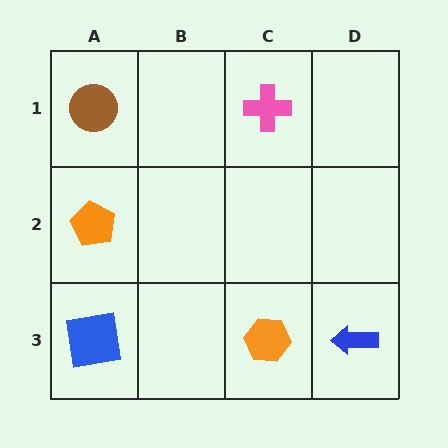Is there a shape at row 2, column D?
No, that cell is empty.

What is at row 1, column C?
A pink cross.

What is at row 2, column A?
An orange pentagon.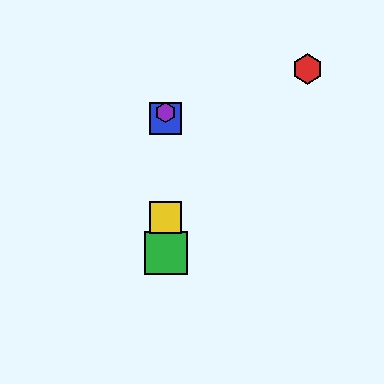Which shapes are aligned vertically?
The blue square, the green square, the yellow square, the purple hexagon are aligned vertically.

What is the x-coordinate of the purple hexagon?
The purple hexagon is at x≈166.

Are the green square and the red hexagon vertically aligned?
No, the green square is at x≈166 and the red hexagon is at x≈308.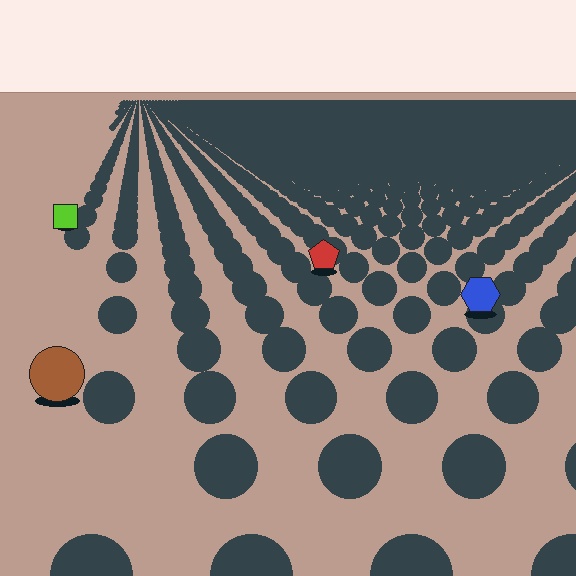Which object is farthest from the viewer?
The lime square is farthest from the viewer. It appears smaller and the ground texture around it is denser.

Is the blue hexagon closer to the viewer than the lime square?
Yes. The blue hexagon is closer — you can tell from the texture gradient: the ground texture is coarser near it.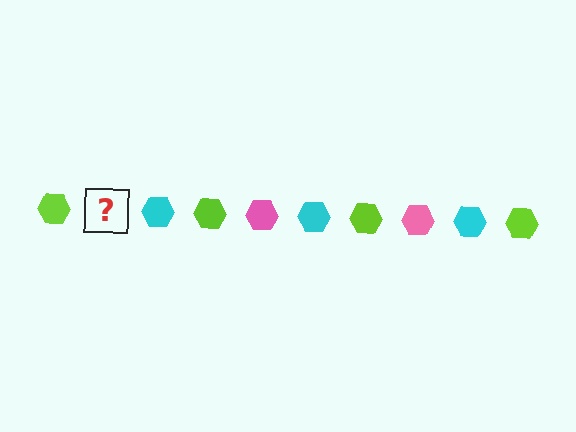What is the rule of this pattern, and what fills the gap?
The rule is that the pattern cycles through lime, pink, cyan hexagons. The gap should be filled with a pink hexagon.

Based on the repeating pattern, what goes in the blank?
The blank should be a pink hexagon.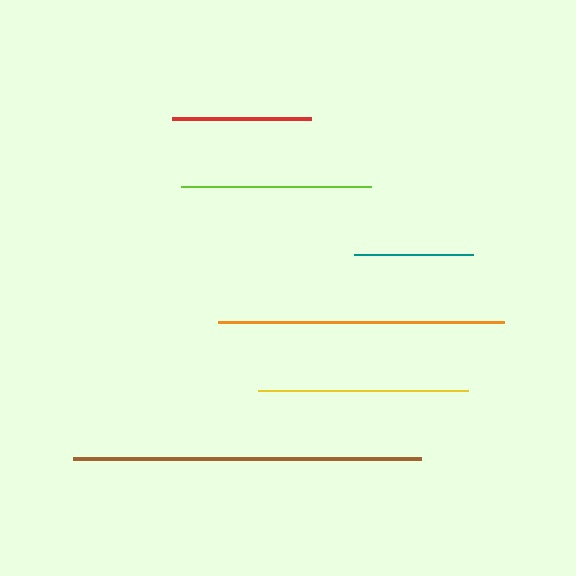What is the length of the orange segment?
The orange segment is approximately 286 pixels long.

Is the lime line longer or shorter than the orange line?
The orange line is longer than the lime line.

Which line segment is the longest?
The brown line is the longest at approximately 347 pixels.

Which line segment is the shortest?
The teal line is the shortest at approximately 118 pixels.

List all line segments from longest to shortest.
From longest to shortest: brown, orange, yellow, lime, red, teal.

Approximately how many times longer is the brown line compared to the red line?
The brown line is approximately 2.5 times the length of the red line.